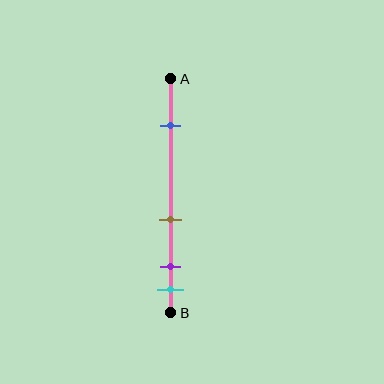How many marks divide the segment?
There are 4 marks dividing the segment.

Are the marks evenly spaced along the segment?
No, the marks are not evenly spaced.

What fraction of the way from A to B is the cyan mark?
The cyan mark is approximately 90% (0.9) of the way from A to B.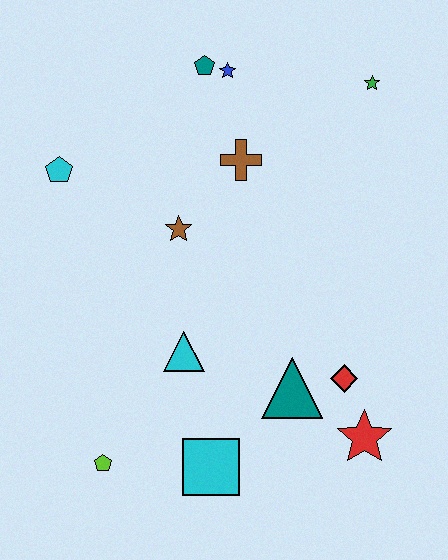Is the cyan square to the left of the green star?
Yes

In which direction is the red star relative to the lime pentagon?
The red star is to the right of the lime pentagon.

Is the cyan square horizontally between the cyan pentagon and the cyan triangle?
No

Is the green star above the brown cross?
Yes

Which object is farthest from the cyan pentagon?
The red star is farthest from the cyan pentagon.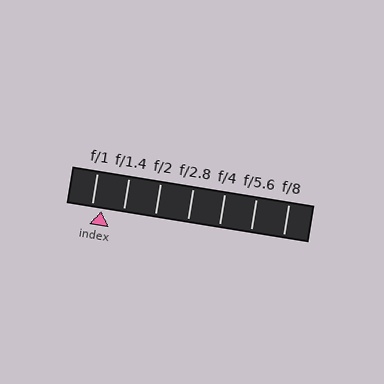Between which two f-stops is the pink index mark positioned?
The index mark is between f/1 and f/1.4.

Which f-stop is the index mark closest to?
The index mark is closest to f/1.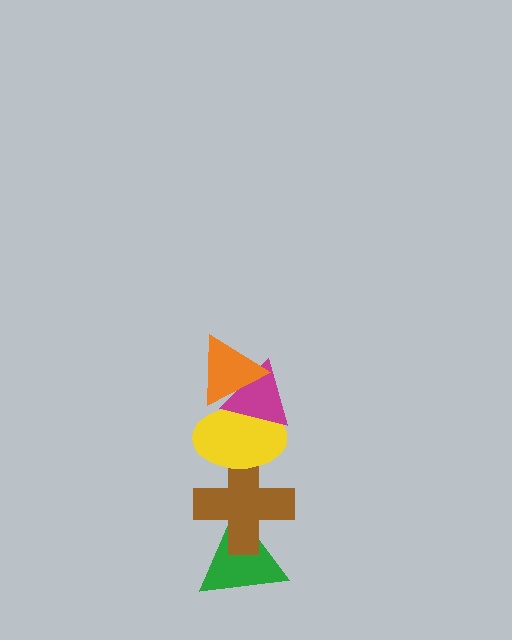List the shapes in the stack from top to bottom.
From top to bottom: the orange triangle, the magenta triangle, the yellow ellipse, the brown cross, the green triangle.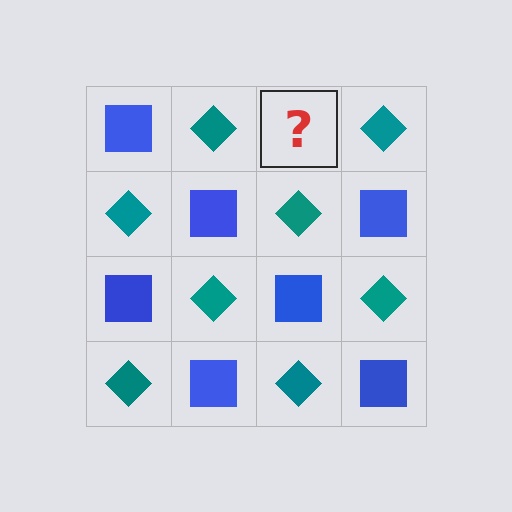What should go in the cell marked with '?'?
The missing cell should contain a blue square.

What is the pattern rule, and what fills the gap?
The rule is that it alternates blue square and teal diamond in a checkerboard pattern. The gap should be filled with a blue square.